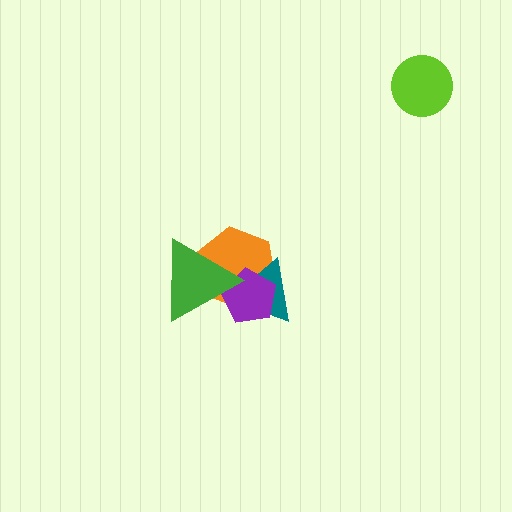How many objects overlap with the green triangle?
3 objects overlap with the green triangle.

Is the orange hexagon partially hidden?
Yes, it is partially covered by another shape.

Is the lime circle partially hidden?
No, no other shape covers it.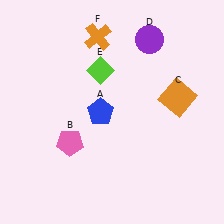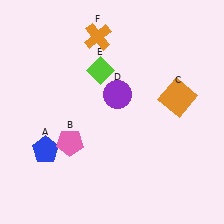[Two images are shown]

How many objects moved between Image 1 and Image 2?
2 objects moved between the two images.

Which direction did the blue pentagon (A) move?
The blue pentagon (A) moved left.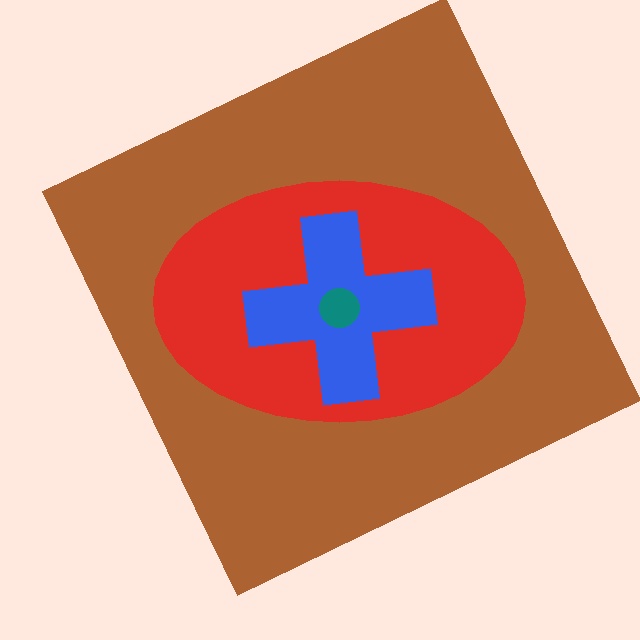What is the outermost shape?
The brown square.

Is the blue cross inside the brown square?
Yes.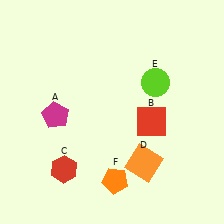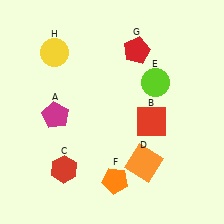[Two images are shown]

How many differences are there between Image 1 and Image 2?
There are 2 differences between the two images.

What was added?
A red pentagon (G), a yellow circle (H) were added in Image 2.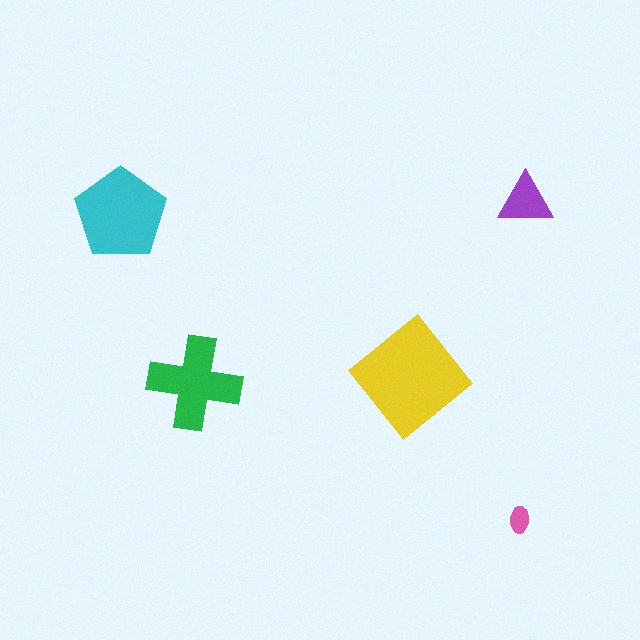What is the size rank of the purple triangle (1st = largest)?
4th.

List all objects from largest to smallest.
The yellow diamond, the cyan pentagon, the green cross, the purple triangle, the pink ellipse.